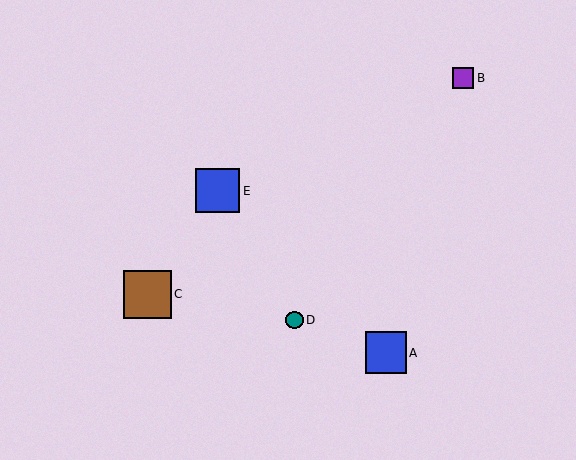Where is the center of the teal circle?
The center of the teal circle is at (294, 320).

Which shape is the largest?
The brown square (labeled C) is the largest.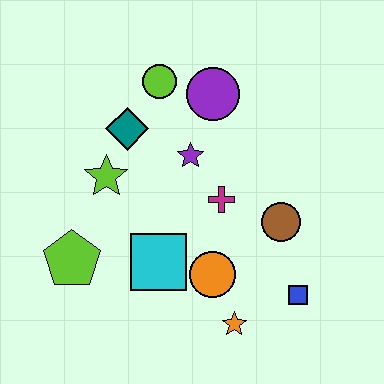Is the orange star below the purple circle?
Yes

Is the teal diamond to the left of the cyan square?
Yes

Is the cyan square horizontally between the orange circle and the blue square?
No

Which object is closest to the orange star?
The orange circle is closest to the orange star.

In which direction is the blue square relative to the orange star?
The blue square is to the right of the orange star.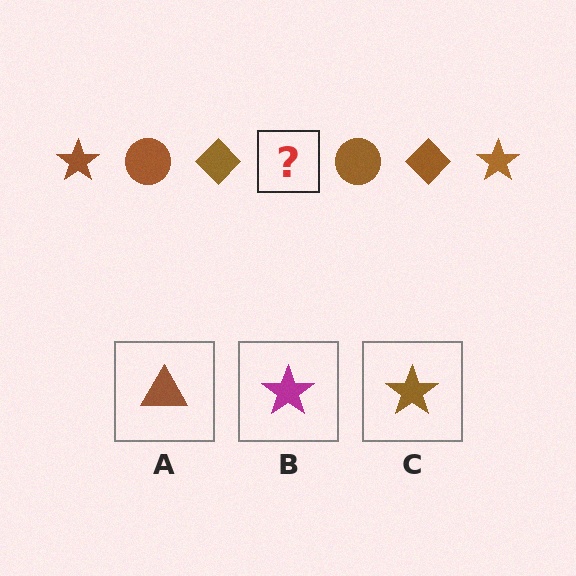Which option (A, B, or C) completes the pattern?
C.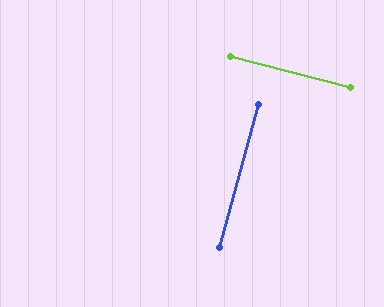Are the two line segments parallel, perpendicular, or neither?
Perpendicular — they meet at approximately 89°.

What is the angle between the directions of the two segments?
Approximately 89 degrees.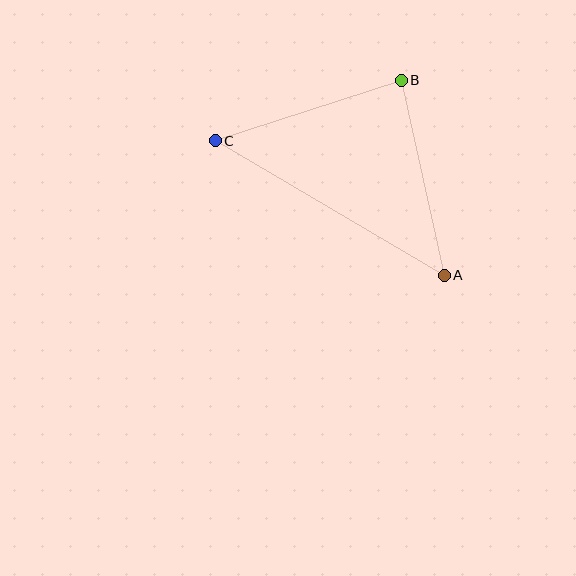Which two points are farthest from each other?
Points A and C are farthest from each other.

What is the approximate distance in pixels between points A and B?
The distance between A and B is approximately 200 pixels.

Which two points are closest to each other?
Points B and C are closest to each other.